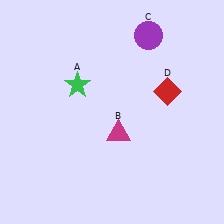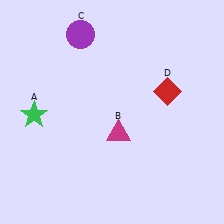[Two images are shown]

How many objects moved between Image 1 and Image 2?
2 objects moved between the two images.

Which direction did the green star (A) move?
The green star (A) moved left.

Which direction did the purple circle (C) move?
The purple circle (C) moved left.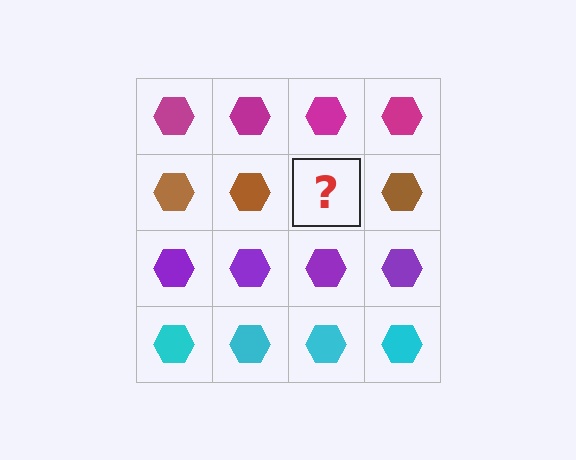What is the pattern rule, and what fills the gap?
The rule is that each row has a consistent color. The gap should be filled with a brown hexagon.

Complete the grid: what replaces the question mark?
The question mark should be replaced with a brown hexagon.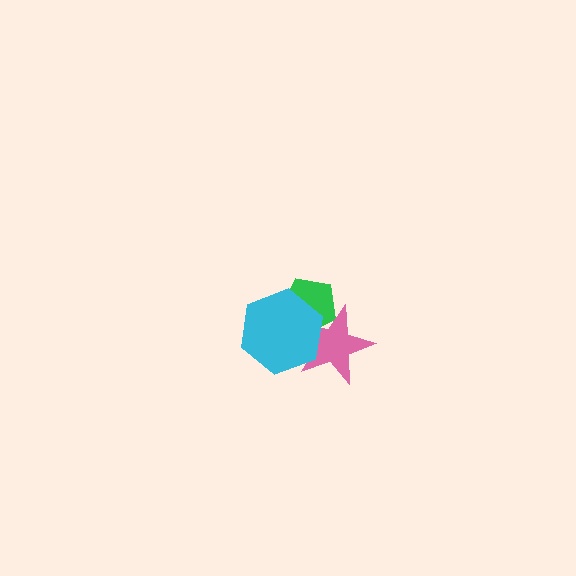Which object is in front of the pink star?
The cyan hexagon is in front of the pink star.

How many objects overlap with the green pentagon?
2 objects overlap with the green pentagon.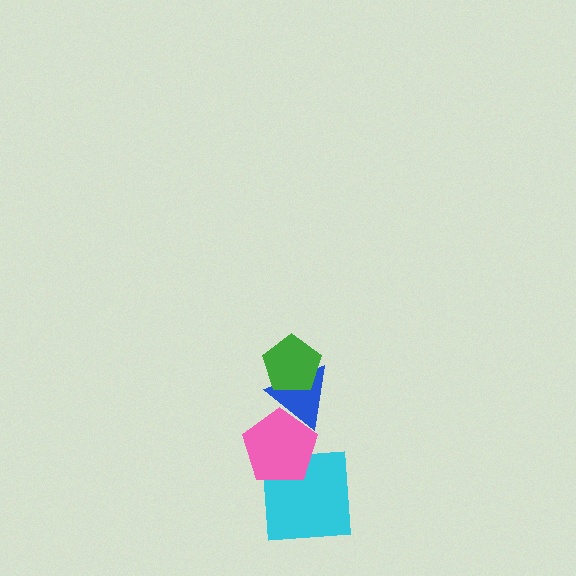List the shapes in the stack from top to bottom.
From top to bottom: the green pentagon, the blue triangle, the pink pentagon, the cyan square.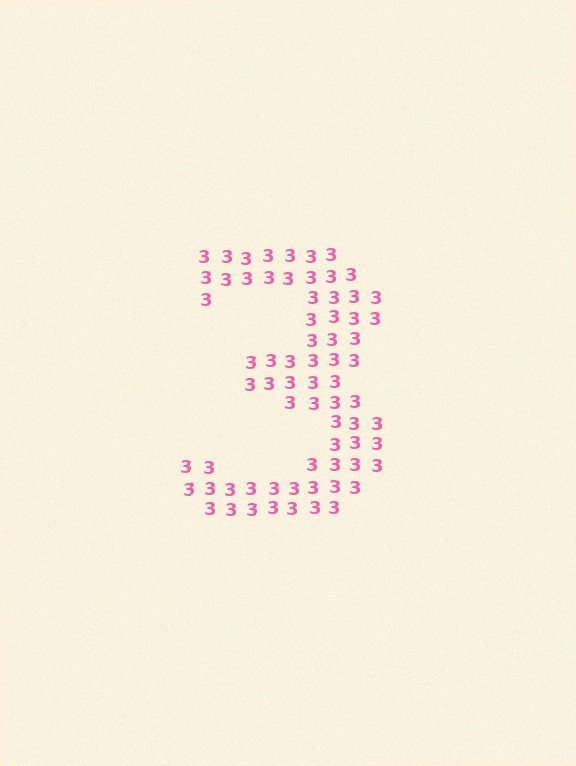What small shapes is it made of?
It is made of small digit 3's.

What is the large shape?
The large shape is the digit 3.